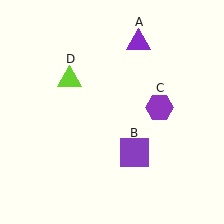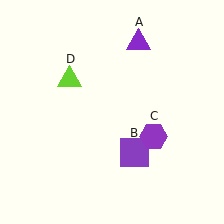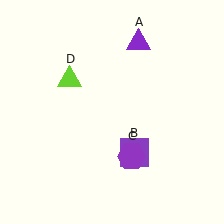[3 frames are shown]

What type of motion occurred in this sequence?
The purple hexagon (object C) rotated clockwise around the center of the scene.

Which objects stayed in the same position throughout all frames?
Purple triangle (object A) and purple square (object B) and lime triangle (object D) remained stationary.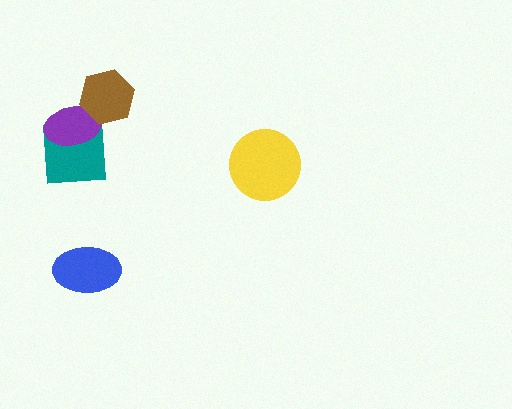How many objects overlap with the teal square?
1 object overlaps with the teal square.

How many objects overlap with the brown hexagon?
1 object overlaps with the brown hexagon.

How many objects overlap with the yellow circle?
0 objects overlap with the yellow circle.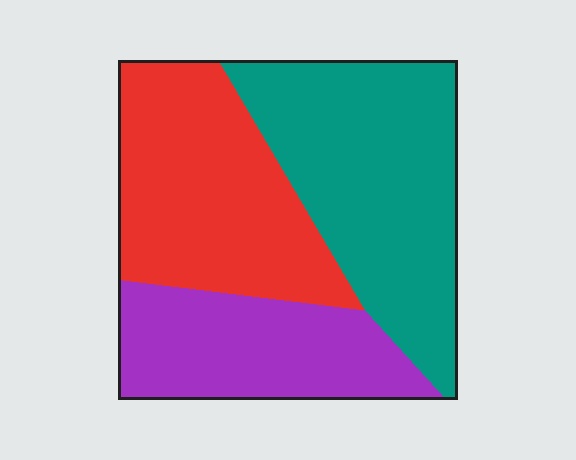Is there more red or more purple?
Red.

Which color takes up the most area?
Teal, at roughly 40%.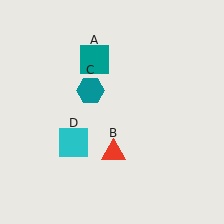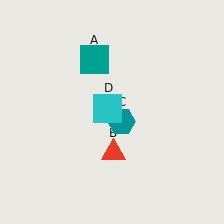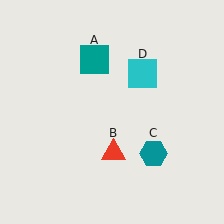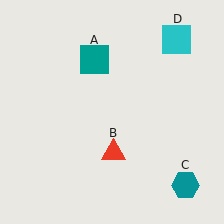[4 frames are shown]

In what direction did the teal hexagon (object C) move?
The teal hexagon (object C) moved down and to the right.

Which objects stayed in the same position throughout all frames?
Teal square (object A) and red triangle (object B) remained stationary.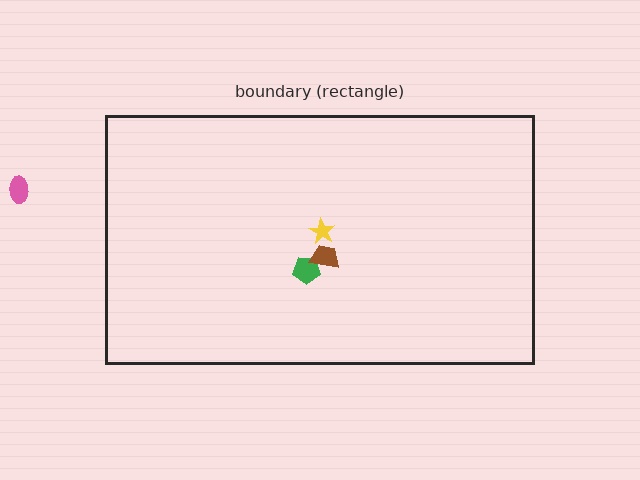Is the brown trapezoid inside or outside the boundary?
Inside.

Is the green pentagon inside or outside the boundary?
Inside.